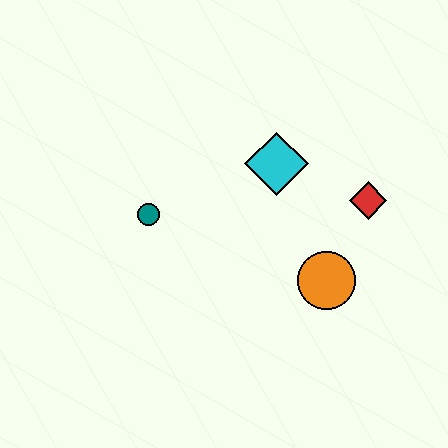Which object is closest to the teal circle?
The cyan diamond is closest to the teal circle.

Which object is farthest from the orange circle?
The teal circle is farthest from the orange circle.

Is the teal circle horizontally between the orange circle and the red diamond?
No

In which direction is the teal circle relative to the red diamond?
The teal circle is to the left of the red diamond.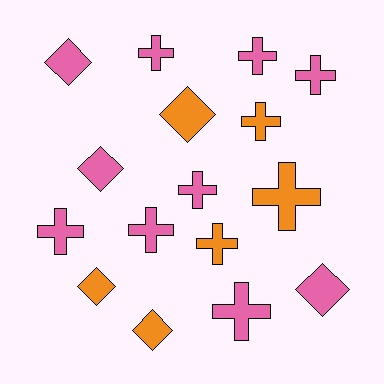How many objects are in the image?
There are 16 objects.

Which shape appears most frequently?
Cross, with 10 objects.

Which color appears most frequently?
Pink, with 10 objects.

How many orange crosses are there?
There are 3 orange crosses.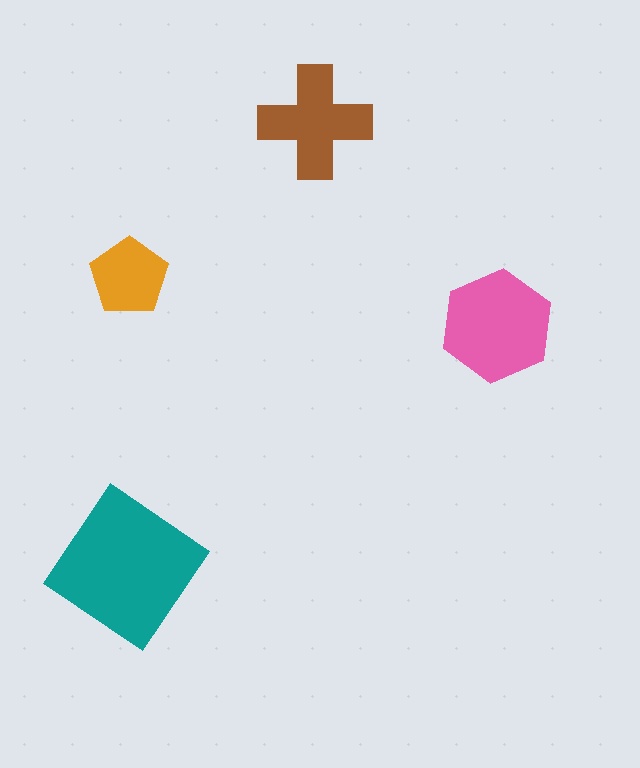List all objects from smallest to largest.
The orange pentagon, the brown cross, the pink hexagon, the teal diamond.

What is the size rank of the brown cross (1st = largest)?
3rd.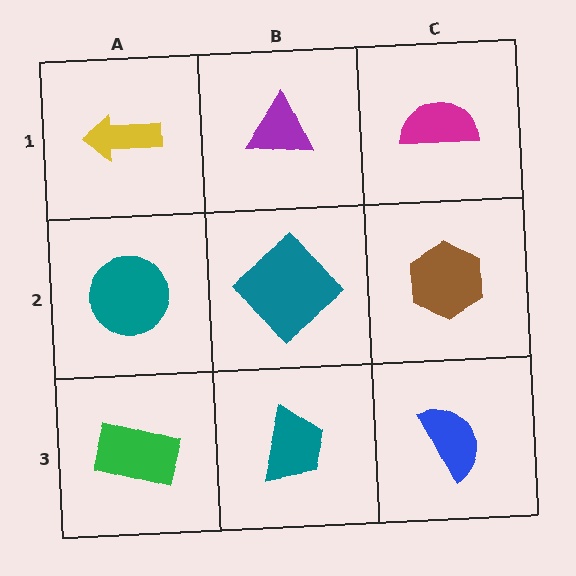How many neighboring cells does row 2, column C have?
3.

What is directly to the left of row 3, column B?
A green rectangle.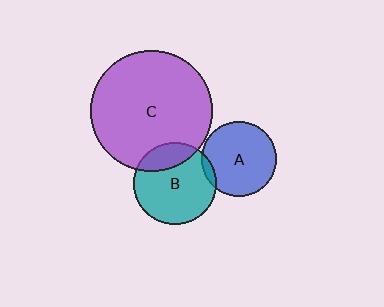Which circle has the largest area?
Circle C (purple).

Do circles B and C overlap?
Yes.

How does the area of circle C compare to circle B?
Approximately 2.2 times.